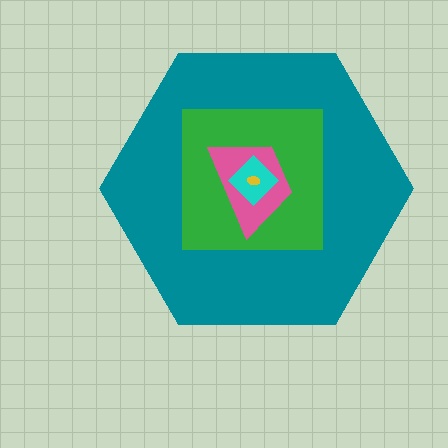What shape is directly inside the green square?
The pink trapezoid.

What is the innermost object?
The yellow ellipse.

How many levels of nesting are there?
5.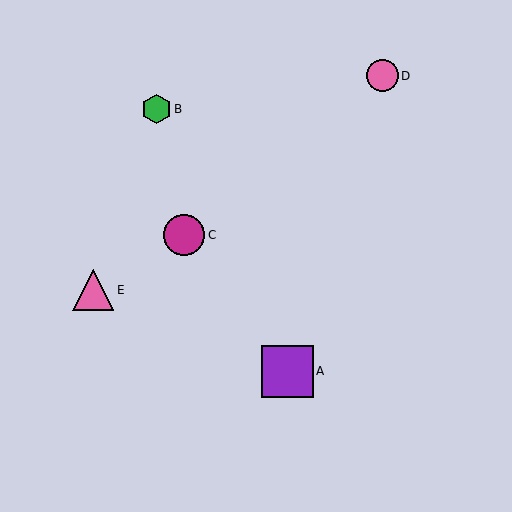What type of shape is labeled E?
Shape E is a pink triangle.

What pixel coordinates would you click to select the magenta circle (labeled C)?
Click at (184, 235) to select the magenta circle C.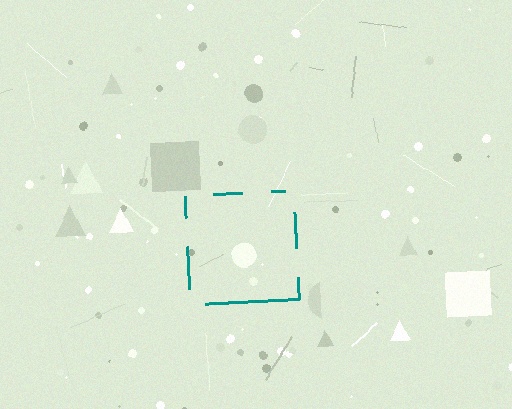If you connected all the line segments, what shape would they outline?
They would outline a square.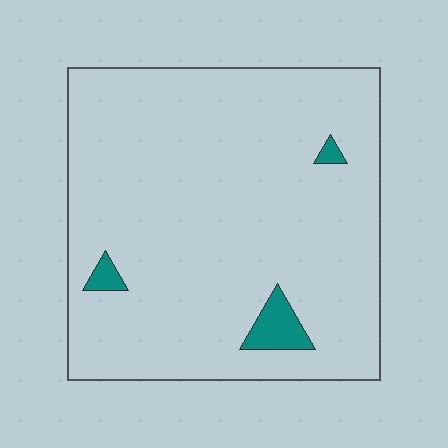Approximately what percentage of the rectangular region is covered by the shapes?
Approximately 5%.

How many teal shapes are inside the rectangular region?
3.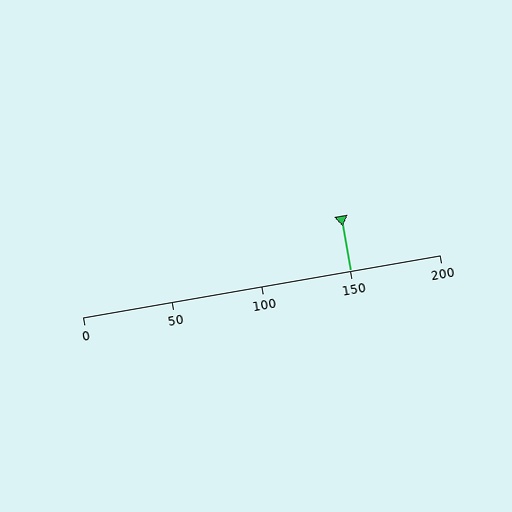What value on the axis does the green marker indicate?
The marker indicates approximately 150.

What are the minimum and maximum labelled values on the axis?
The axis runs from 0 to 200.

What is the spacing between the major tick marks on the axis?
The major ticks are spaced 50 apart.